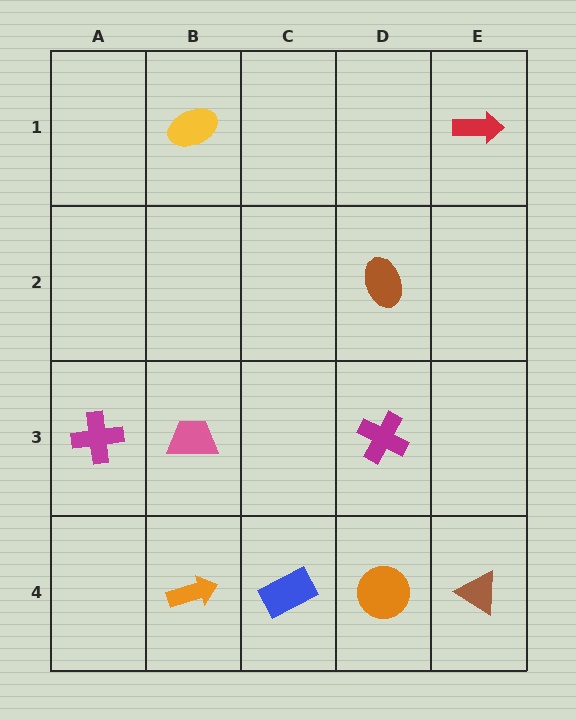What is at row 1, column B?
A yellow ellipse.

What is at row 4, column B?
An orange arrow.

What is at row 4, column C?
A blue rectangle.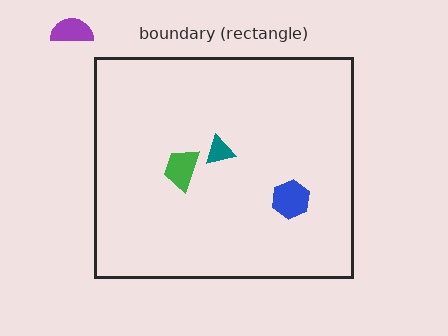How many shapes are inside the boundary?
3 inside, 1 outside.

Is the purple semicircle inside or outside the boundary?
Outside.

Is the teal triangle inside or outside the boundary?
Inside.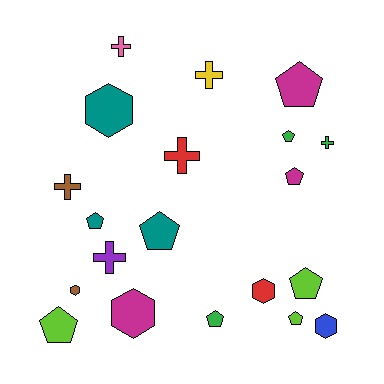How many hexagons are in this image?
There are 5 hexagons.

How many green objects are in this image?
There are 3 green objects.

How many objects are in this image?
There are 20 objects.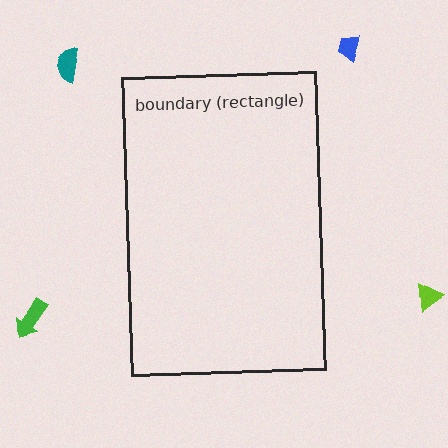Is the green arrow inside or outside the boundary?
Outside.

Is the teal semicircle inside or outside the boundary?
Outside.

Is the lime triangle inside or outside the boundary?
Outside.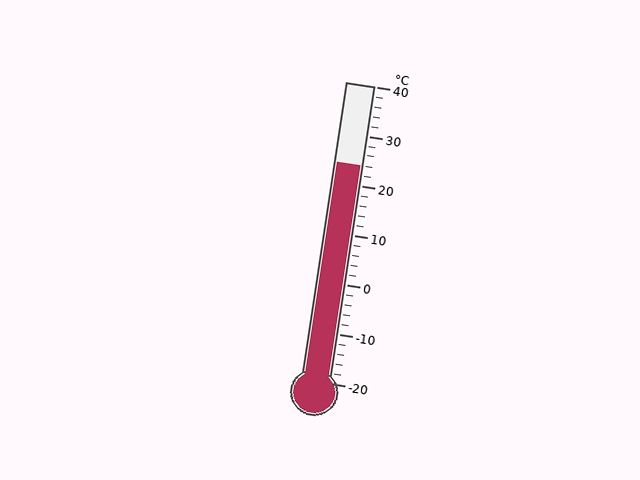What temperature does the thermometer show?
The thermometer shows approximately 24°C.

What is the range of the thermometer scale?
The thermometer scale ranges from -20°C to 40°C.